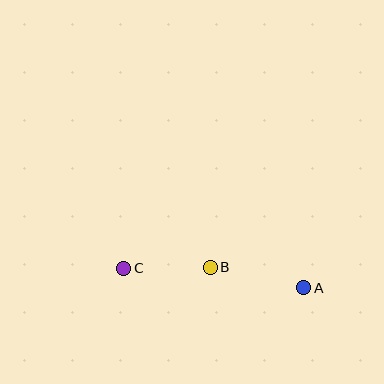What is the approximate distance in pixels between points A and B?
The distance between A and B is approximately 95 pixels.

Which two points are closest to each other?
Points B and C are closest to each other.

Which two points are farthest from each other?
Points A and C are farthest from each other.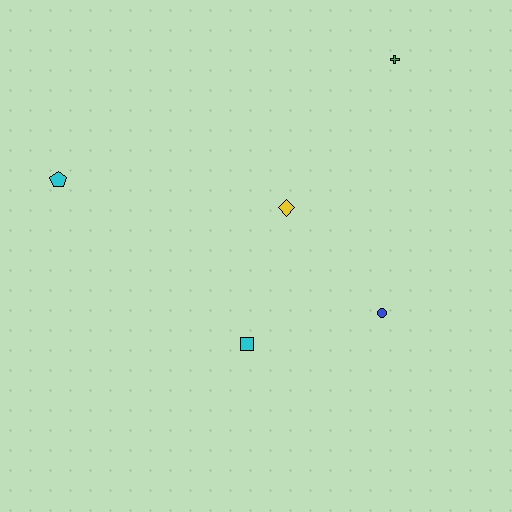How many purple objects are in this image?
There are no purple objects.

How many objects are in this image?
There are 5 objects.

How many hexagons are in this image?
There are no hexagons.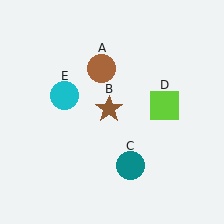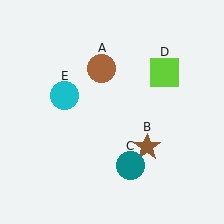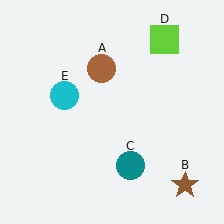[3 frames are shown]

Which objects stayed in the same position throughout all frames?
Brown circle (object A) and teal circle (object C) and cyan circle (object E) remained stationary.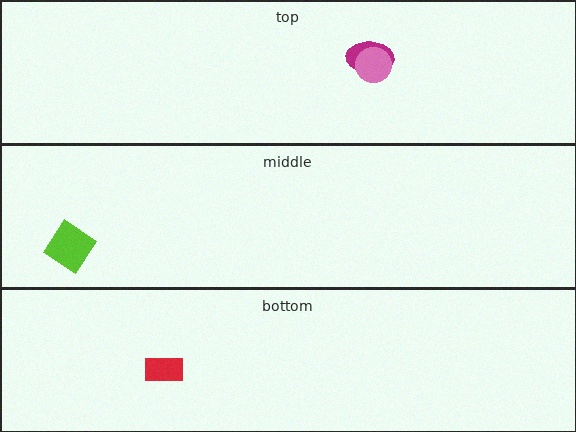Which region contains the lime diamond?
The middle region.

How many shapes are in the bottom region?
1.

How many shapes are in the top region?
2.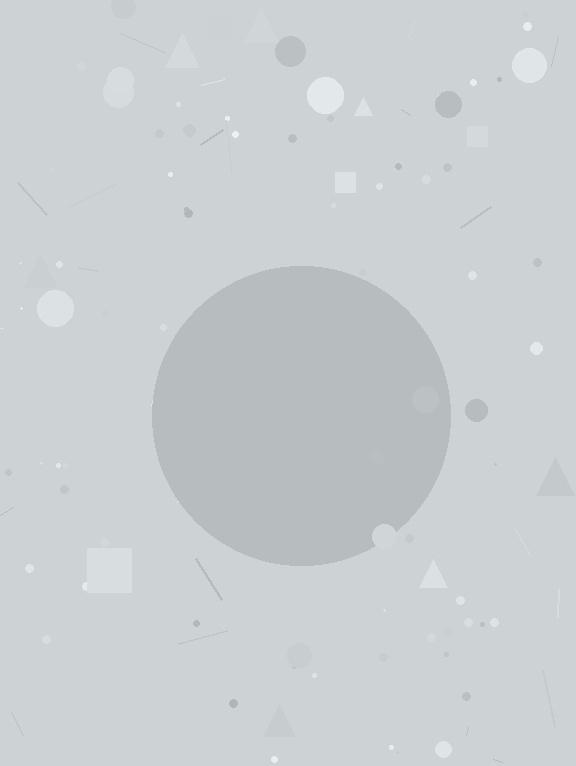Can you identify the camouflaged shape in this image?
The camouflaged shape is a circle.